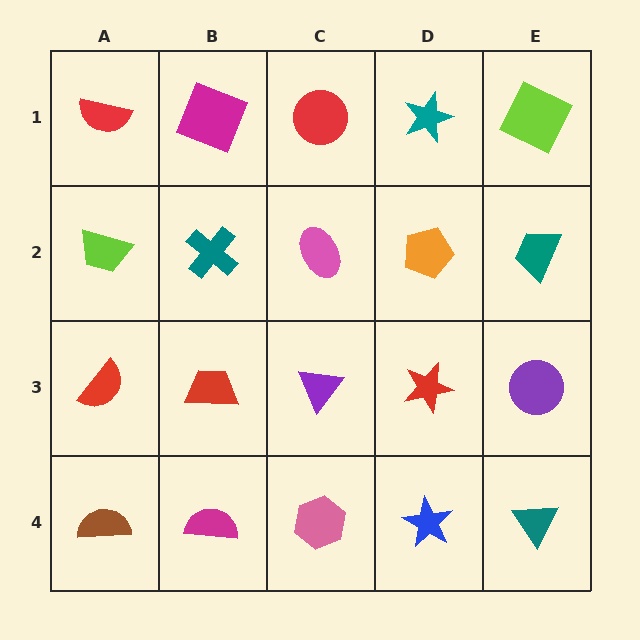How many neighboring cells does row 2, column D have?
4.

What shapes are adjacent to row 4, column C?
A purple triangle (row 3, column C), a magenta semicircle (row 4, column B), a blue star (row 4, column D).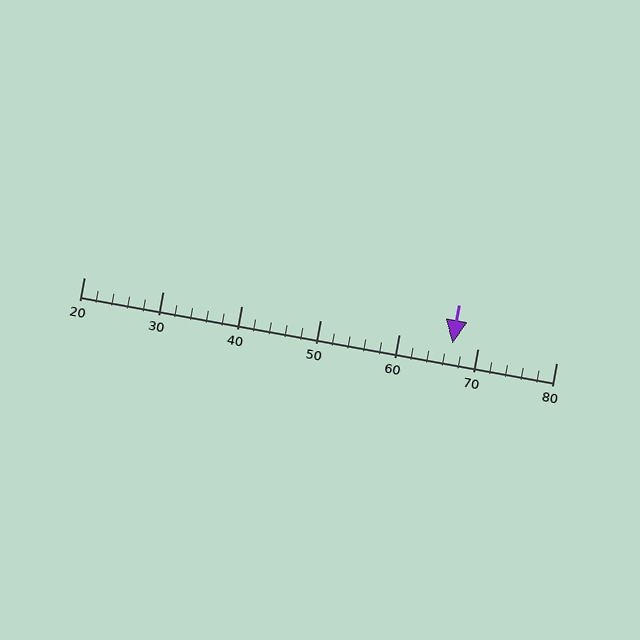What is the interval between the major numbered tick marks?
The major tick marks are spaced 10 units apart.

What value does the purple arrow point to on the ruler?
The purple arrow points to approximately 67.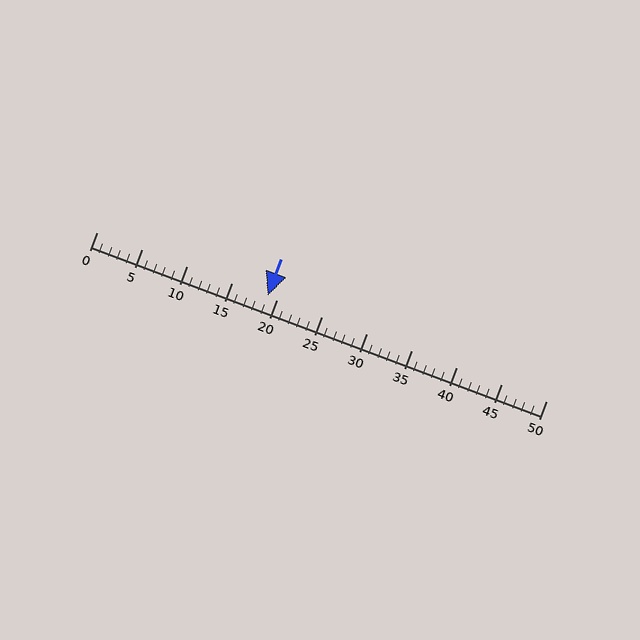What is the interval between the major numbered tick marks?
The major tick marks are spaced 5 units apart.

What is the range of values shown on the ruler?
The ruler shows values from 0 to 50.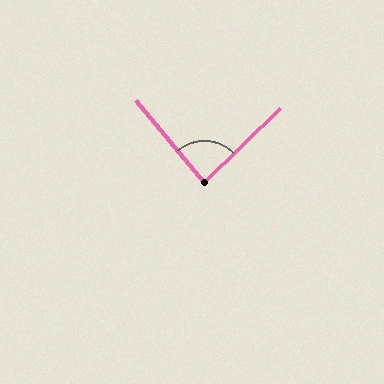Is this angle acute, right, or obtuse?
It is approximately a right angle.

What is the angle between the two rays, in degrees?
Approximately 85 degrees.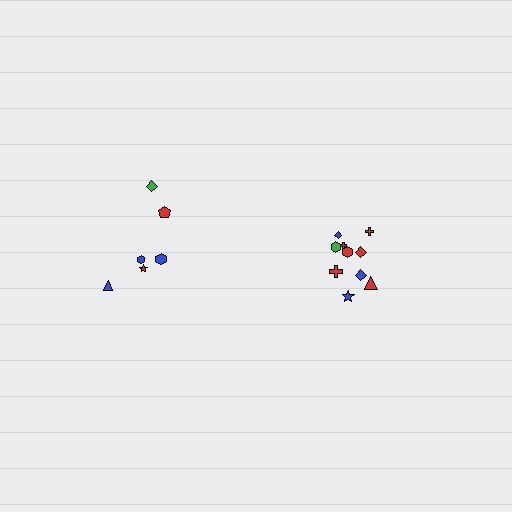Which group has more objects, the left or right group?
The right group.